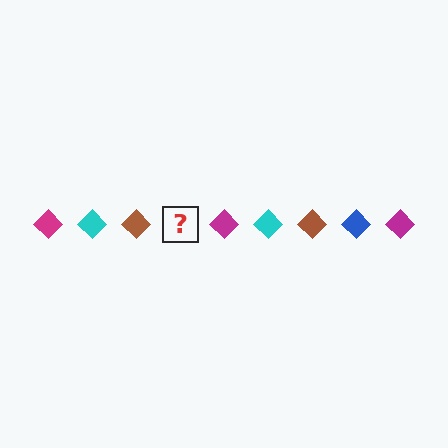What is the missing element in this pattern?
The missing element is a blue diamond.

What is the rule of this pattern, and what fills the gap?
The rule is that the pattern cycles through magenta, cyan, brown, blue diamonds. The gap should be filled with a blue diamond.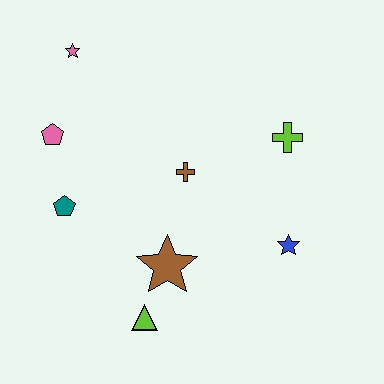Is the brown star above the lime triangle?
Yes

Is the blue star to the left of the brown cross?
No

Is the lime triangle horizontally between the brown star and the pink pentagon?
Yes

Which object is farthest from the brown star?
The pink star is farthest from the brown star.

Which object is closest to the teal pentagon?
The pink pentagon is closest to the teal pentagon.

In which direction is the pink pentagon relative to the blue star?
The pink pentagon is to the left of the blue star.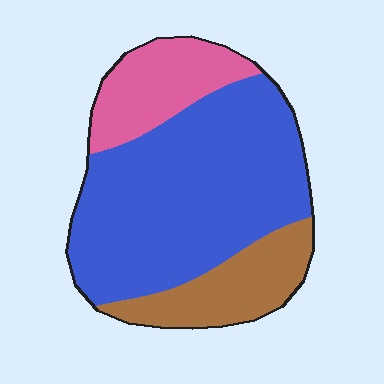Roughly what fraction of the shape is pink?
Pink covers about 20% of the shape.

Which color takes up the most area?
Blue, at roughly 65%.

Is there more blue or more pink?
Blue.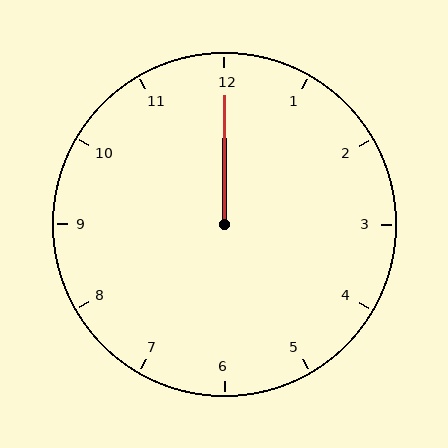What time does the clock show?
12:00.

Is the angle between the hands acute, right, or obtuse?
It is acute.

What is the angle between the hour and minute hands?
Approximately 0 degrees.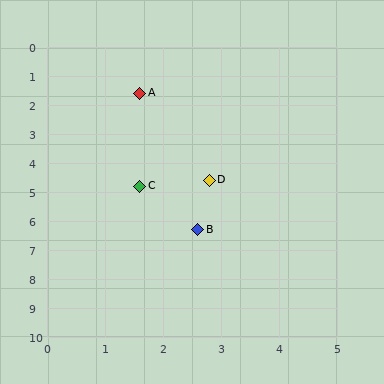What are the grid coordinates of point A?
Point A is at approximately (1.6, 1.6).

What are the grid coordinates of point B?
Point B is at approximately (2.6, 6.3).